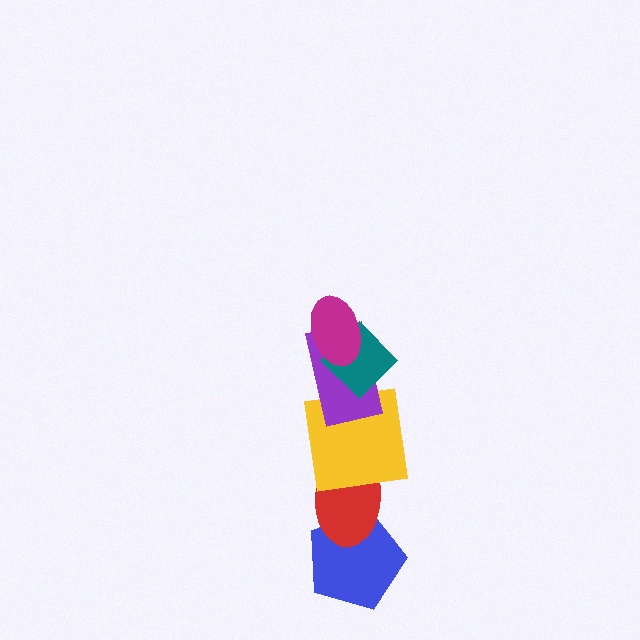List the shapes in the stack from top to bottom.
From top to bottom: the magenta ellipse, the teal diamond, the purple rectangle, the yellow square, the red ellipse, the blue pentagon.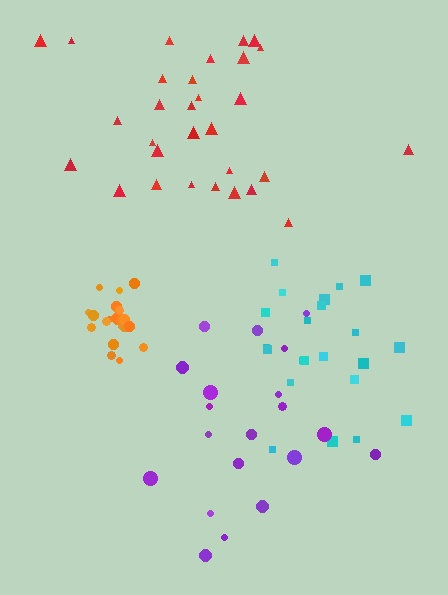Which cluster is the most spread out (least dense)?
Purple.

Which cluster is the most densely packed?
Orange.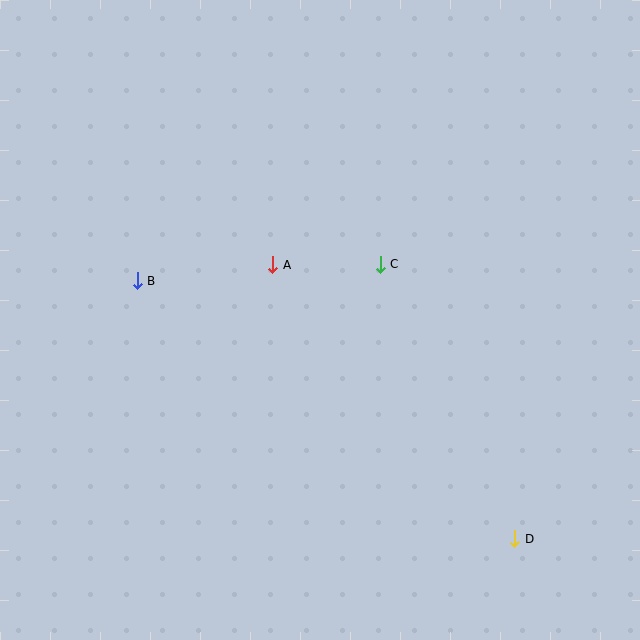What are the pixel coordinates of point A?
Point A is at (273, 265).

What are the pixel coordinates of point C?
Point C is at (380, 264).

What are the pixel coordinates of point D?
Point D is at (515, 539).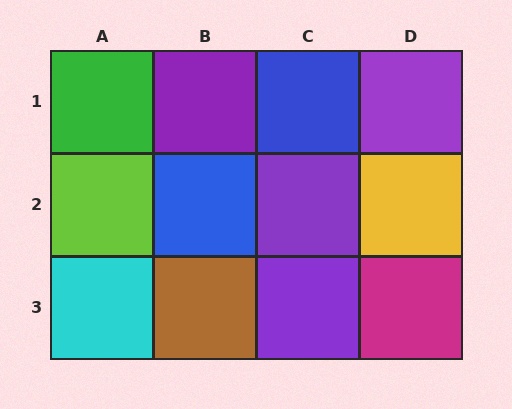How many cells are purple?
4 cells are purple.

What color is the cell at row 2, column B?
Blue.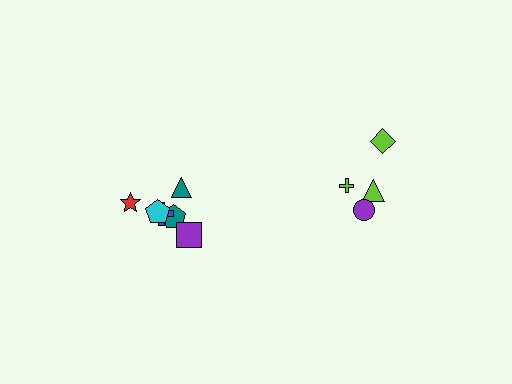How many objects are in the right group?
There are 4 objects.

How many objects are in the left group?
There are 6 objects.